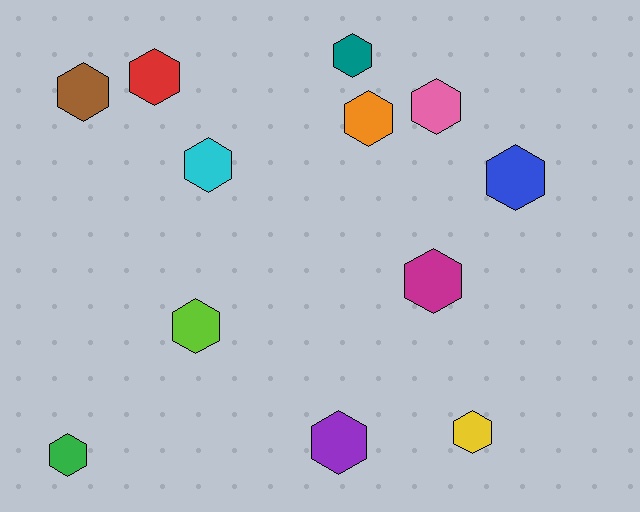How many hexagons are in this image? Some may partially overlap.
There are 12 hexagons.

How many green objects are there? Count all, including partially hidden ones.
There is 1 green object.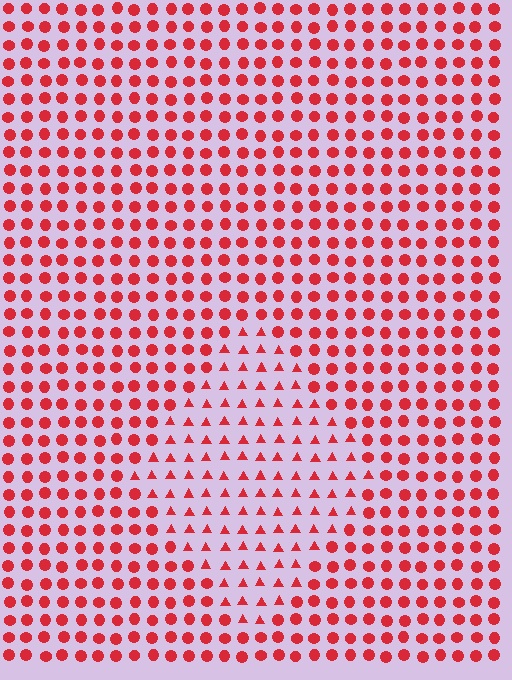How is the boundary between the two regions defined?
The boundary is defined by a change in element shape: triangles inside vs. circles outside. All elements share the same color and spacing.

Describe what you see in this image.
The image is filled with small red elements arranged in a uniform grid. A diamond-shaped region contains triangles, while the surrounding area contains circles. The boundary is defined purely by the change in element shape.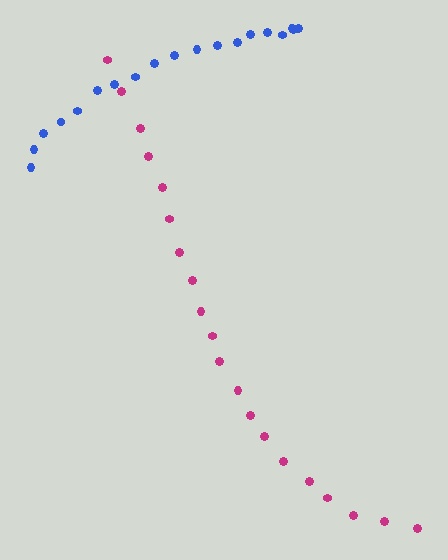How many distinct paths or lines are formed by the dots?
There are 2 distinct paths.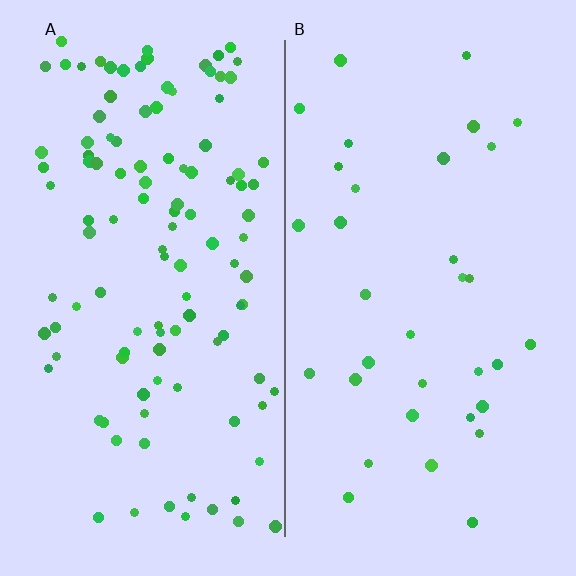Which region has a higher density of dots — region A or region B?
A (the left).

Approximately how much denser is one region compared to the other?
Approximately 3.3× — region A over region B.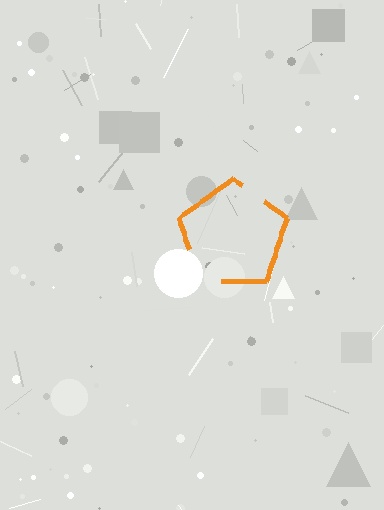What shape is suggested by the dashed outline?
The dashed outline suggests a pentagon.